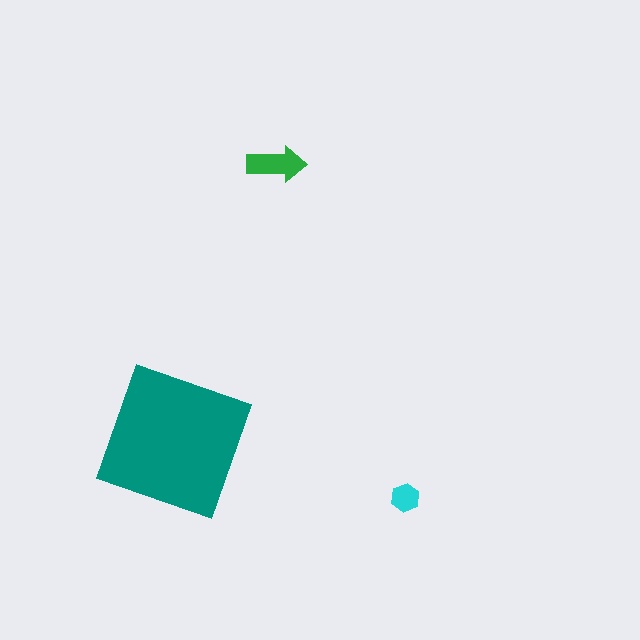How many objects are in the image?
There are 3 objects in the image.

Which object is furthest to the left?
The teal square is leftmost.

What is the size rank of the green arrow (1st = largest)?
2nd.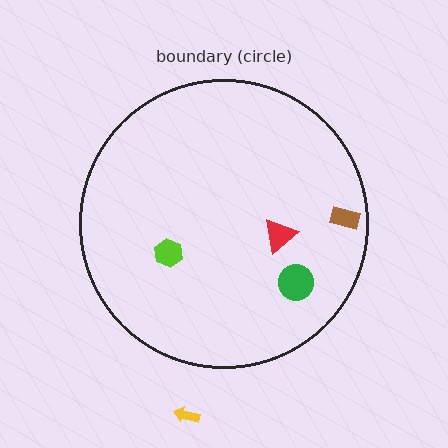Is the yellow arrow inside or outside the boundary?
Outside.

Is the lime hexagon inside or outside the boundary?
Inside.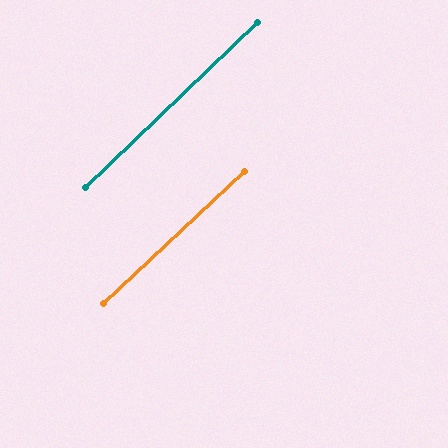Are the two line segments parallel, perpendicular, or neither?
Parallel — their directions differ by only 0.8°.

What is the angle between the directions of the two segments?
Approximately 1 degree.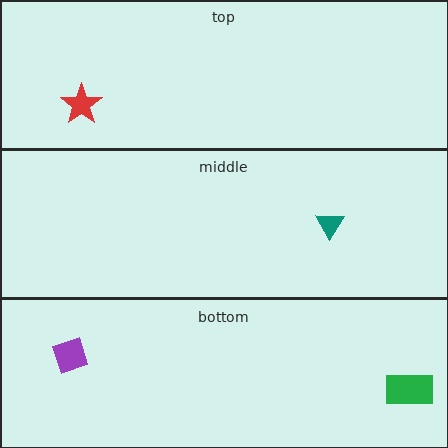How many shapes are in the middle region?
1.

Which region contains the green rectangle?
The bottom region.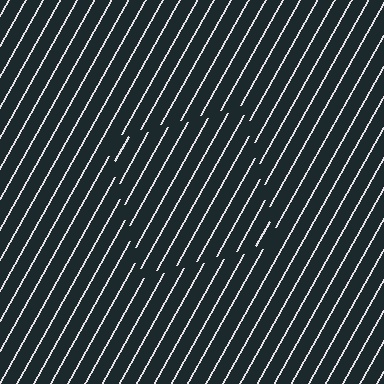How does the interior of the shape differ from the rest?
The interior of the shape contains the same grating, shifted by half a period — the contour is defined by the phase discontinuity where line-ends from the inner and outer gratings abut.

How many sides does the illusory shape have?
4 sides — the line-ends trace a square.